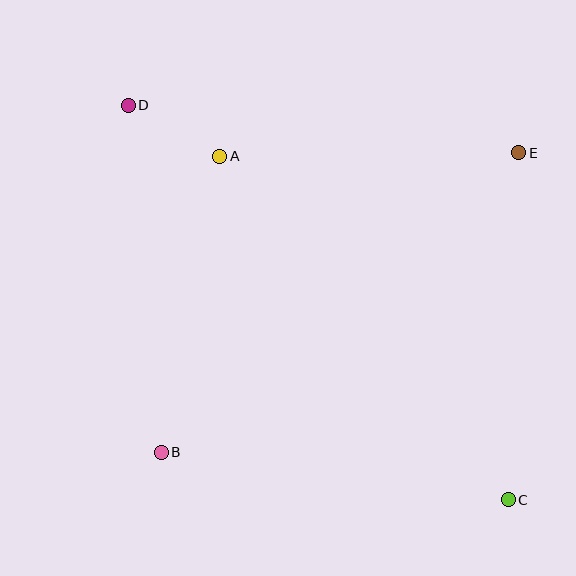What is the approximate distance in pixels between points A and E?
The distance between A and E is approximately 299 pixels.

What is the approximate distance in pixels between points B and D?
The distance between B and D is approximately 349 pixels.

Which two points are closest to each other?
Points A and D are closest to each other.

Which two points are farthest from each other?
Points C and D are farthest from each other.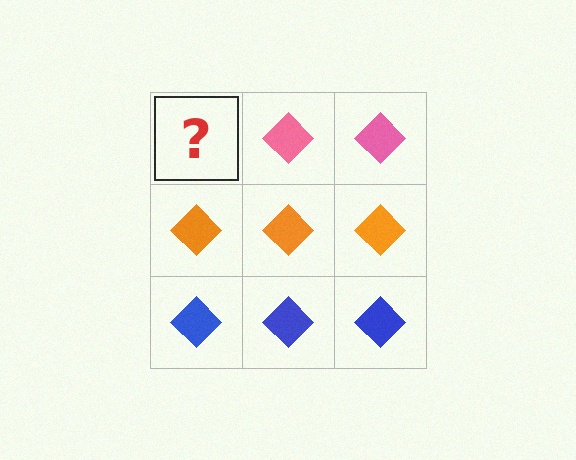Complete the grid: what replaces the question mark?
The question mark should be replaced with a pink diamond.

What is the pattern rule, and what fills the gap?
The rule is that each row has a consistent color. The gap should be filled with a pink diamond.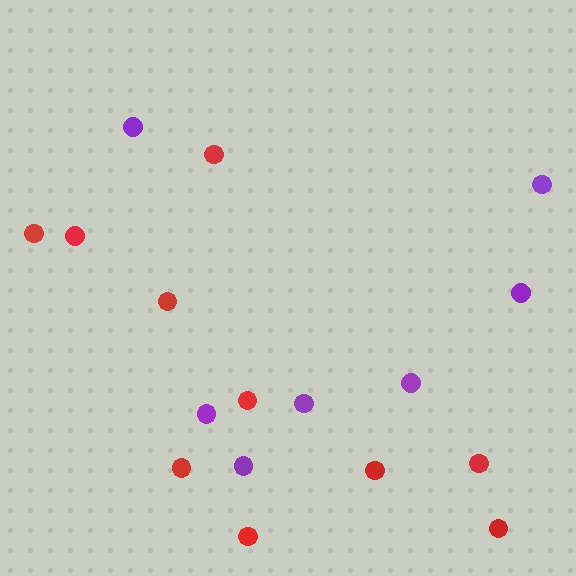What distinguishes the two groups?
There are 2 groups: one group of red circles (10) and one group of purple circles (7).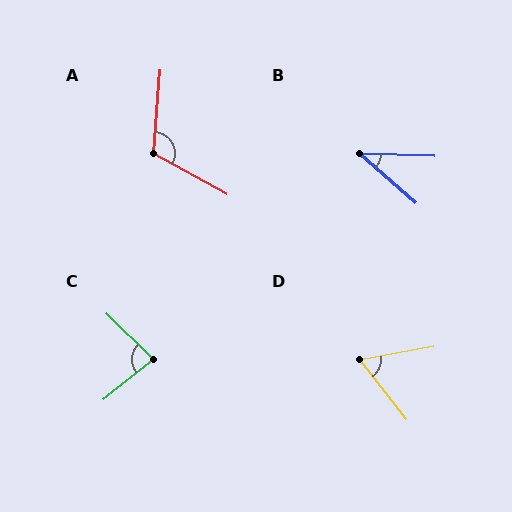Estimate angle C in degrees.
Approximately 83 degrees.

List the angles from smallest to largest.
B (39°), D (62°), C (83°), A (114°).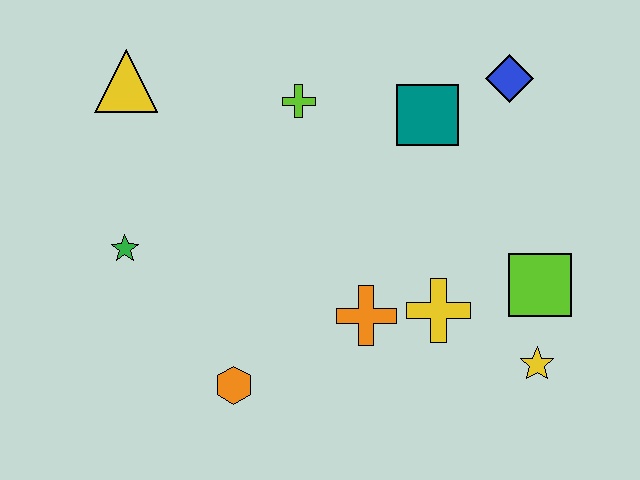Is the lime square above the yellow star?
Yes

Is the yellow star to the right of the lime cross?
Yes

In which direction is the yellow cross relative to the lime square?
The yellow cross is to the left of the lime square.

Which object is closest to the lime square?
The yellow star is closest to the lime square.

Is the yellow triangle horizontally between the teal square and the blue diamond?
No